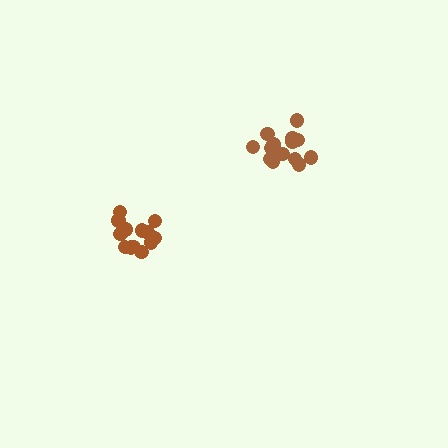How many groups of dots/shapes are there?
There are 2 groups.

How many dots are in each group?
Group 1: 13 dots, Group 2: 15 dots (28 total).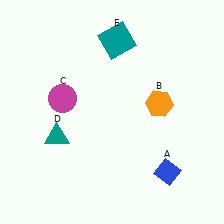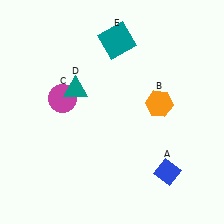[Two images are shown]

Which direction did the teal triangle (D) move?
The teal triangle (D) moved up.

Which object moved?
The teal triangle (D) moved up.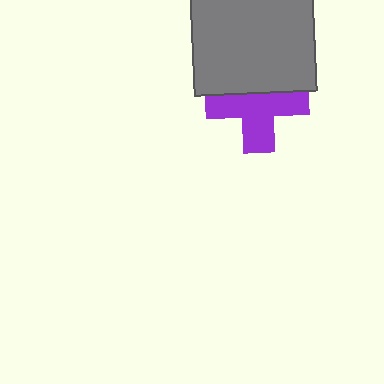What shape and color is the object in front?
The object in front is a gray rectangle.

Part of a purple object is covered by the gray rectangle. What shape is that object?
It is a cross.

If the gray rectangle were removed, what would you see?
You would see the complete purple cross.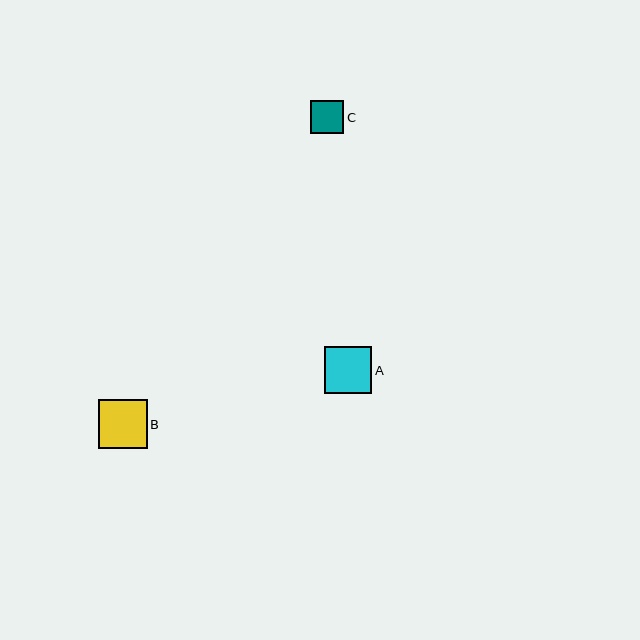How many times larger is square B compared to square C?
Square B is approximately 1.5 times the size of square C.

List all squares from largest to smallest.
From largest to smallest: B, A, C.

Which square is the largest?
Square B is the largest with a size of approximately 49 pixels.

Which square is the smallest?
Square C is the smallest with a size of approximately 33 pixels.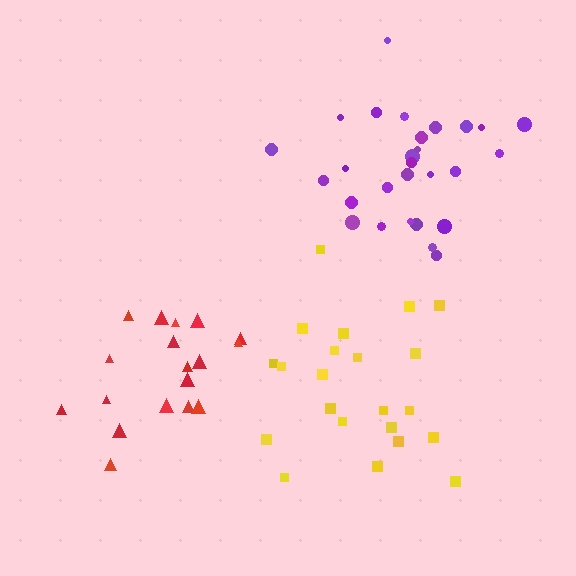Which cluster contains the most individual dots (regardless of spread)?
Purple (28).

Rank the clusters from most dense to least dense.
purple, red, yellow.